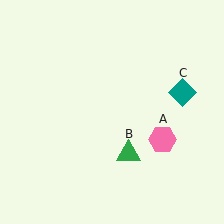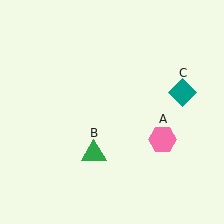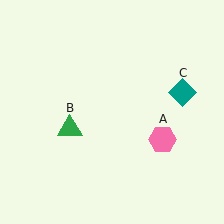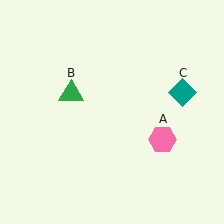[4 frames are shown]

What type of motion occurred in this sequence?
The green triangle (object B) rotated clockwise around the center of the scene.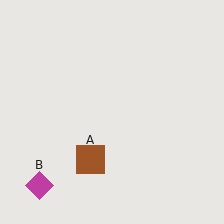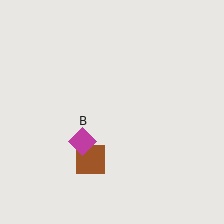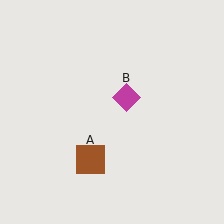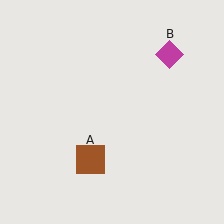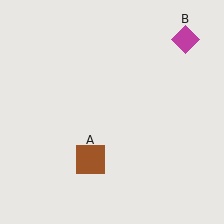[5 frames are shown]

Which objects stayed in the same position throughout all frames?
Brown square (object A) remained stationary.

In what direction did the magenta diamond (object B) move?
The magenta diamond (object B) moved up and to the right.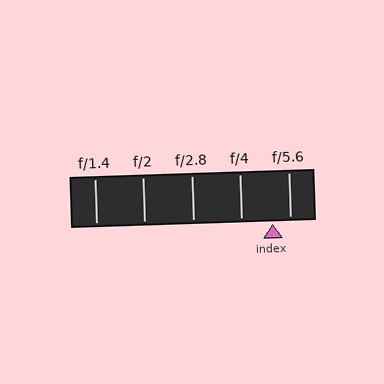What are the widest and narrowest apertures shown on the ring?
The widest aperture shown is f/1.4 and the narrowest is f/5.6.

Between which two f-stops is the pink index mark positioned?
The index mark is between f/4 and f/5.6.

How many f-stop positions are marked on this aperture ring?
There are 5 f-stop positions marked.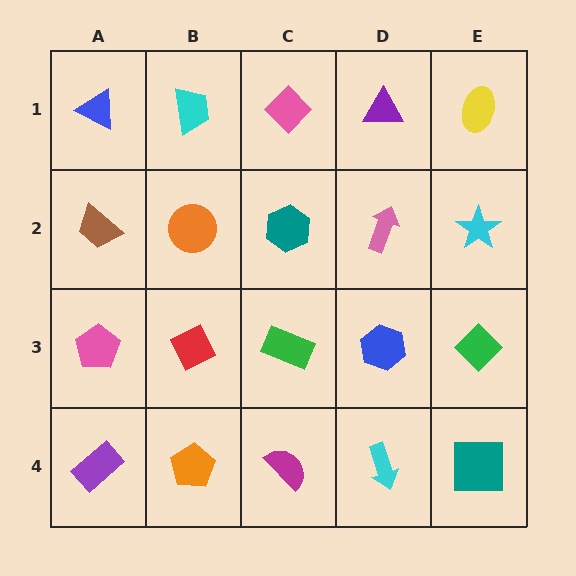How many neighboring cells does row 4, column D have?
3.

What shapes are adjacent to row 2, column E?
A yellow ellipse (row 1, column E), a green diamond (row 3, column E), a pink arrow (row 2, column D).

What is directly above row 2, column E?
A yellow ellipse.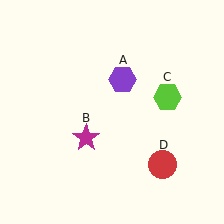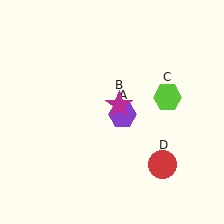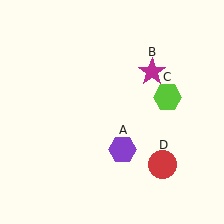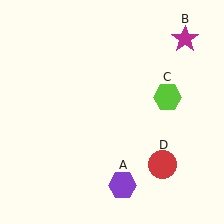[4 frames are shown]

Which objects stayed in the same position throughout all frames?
Lime hexagon (object C) and red circle (object D) remained stationary.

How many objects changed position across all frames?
2 objects changed position: purple hexagon (object A), magenta star (object B).